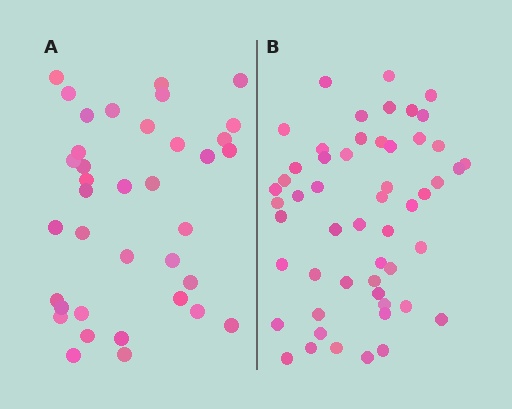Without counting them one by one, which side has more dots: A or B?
Region B (the right region) has more dots.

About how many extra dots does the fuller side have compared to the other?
Region B has approximately 15 more dots than region A.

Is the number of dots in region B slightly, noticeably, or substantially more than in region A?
Region B has noticeably more, but not dramatically so. The ratio is roughly 1.4 to 1.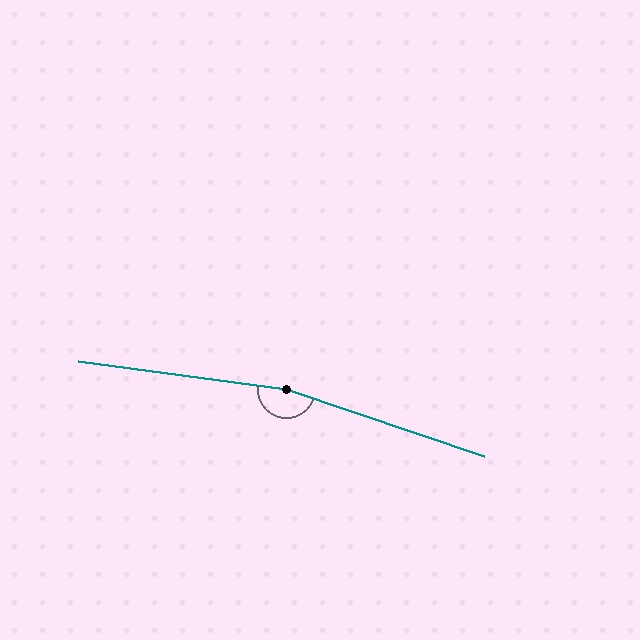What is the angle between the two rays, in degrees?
Approximately 169 degrees.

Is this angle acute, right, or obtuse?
It is obtuse.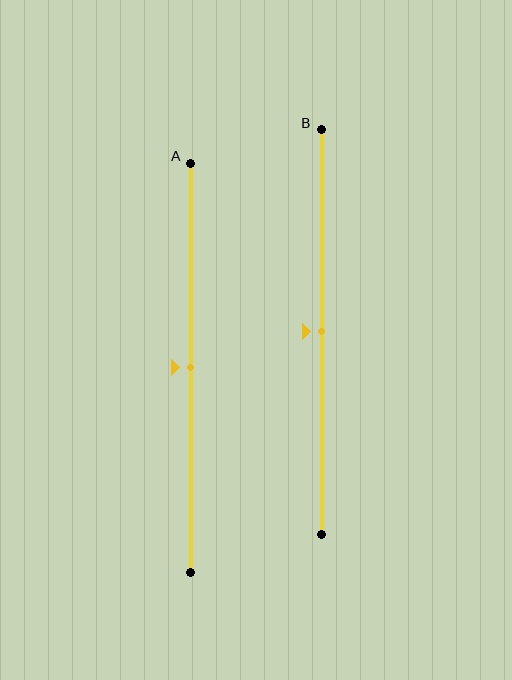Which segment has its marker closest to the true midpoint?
Segment A has its marker closest to the true midpoint.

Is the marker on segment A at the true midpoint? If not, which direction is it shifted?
Yes, the marker on segment A is at the true midpoint.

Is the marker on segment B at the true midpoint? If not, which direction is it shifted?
Yes, the marker on segment B is at the true midpoint.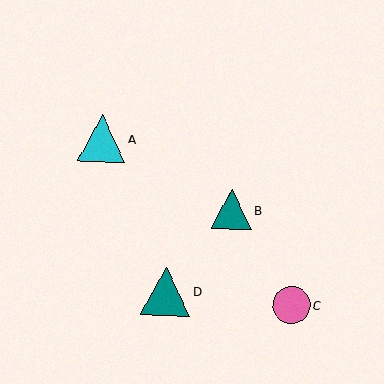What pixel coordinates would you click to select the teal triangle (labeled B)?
Click at (232, 210) to select the teal triangle B.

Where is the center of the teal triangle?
The center of the teal triangle is at (232, 210).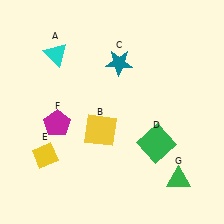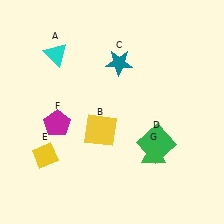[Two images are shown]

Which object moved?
The green triangle (G) moved left.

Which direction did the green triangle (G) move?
The green triangle (G) moved left.